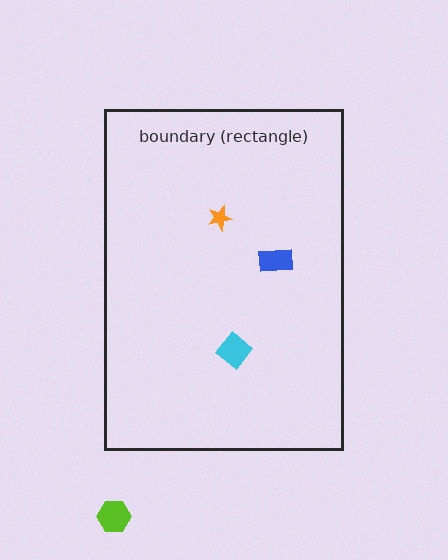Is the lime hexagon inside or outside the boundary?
Outside.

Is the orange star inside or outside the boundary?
Inside.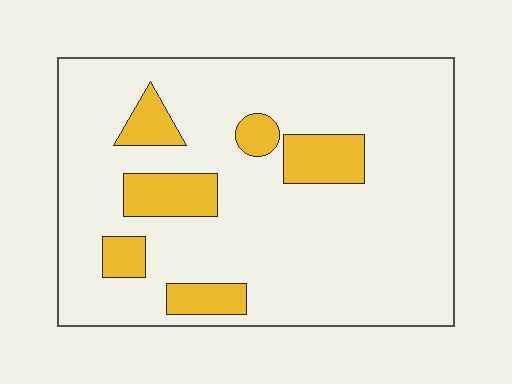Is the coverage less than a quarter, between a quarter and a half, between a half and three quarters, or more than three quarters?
Less than a quarter.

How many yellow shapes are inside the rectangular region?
6.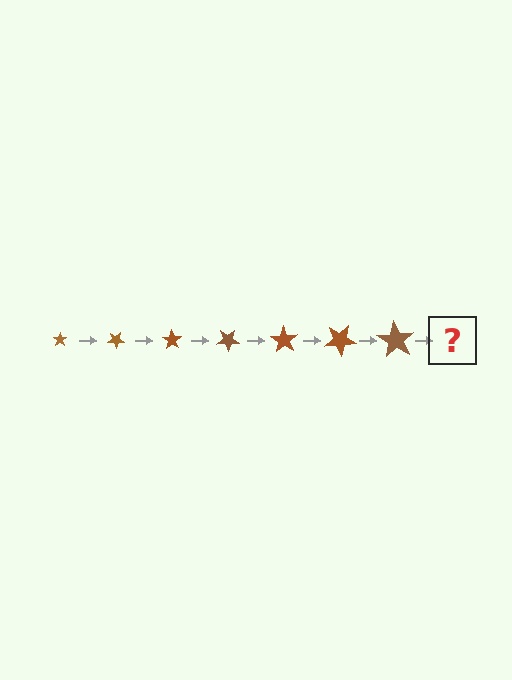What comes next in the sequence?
The next element should be a star, larger than the previous one and rotated 245 degrees from the start.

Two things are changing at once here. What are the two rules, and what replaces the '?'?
The two rules are that the star grows larger each step and it rotates 35 degrees each step. The '?' should be a star, larger than the previous one and rotated 245 degrees from the start.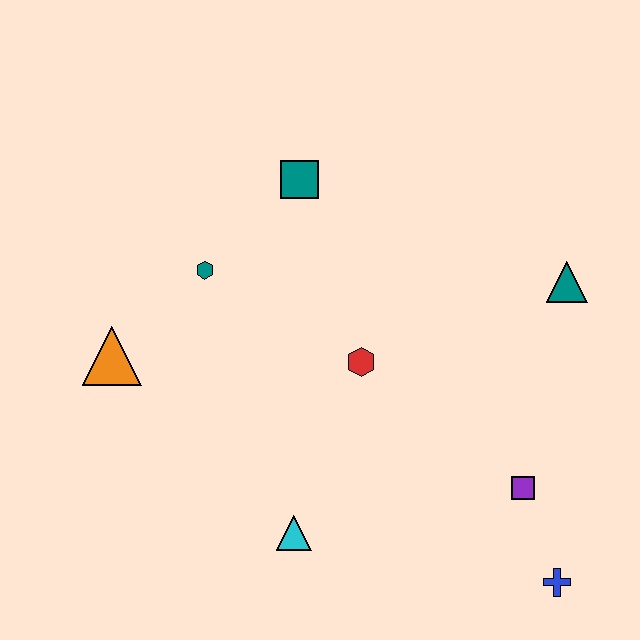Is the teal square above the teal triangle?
Yes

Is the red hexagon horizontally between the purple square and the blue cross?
No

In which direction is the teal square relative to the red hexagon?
The teal square is above the red hexagon.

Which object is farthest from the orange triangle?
The blue cross is farthest from the orange triangle.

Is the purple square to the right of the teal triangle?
No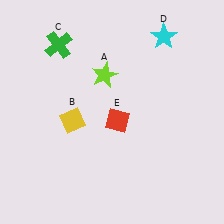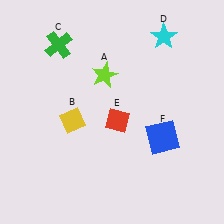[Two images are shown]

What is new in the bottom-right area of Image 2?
A blue square (F) was added in the bottom-right area of Image 2.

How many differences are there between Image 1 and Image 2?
There is 1 difference between the two images.